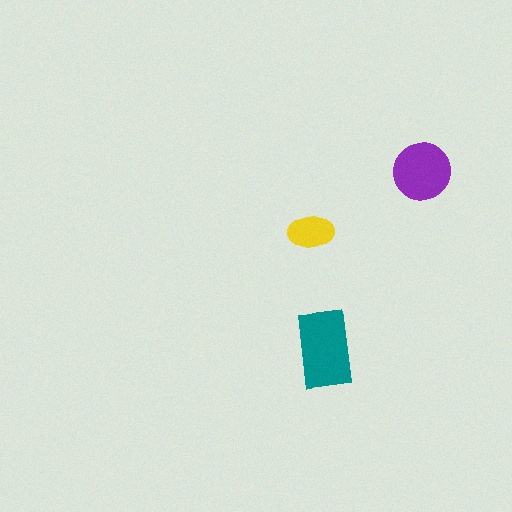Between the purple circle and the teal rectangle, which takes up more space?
The teal rectangle.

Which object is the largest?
The teal rectangle.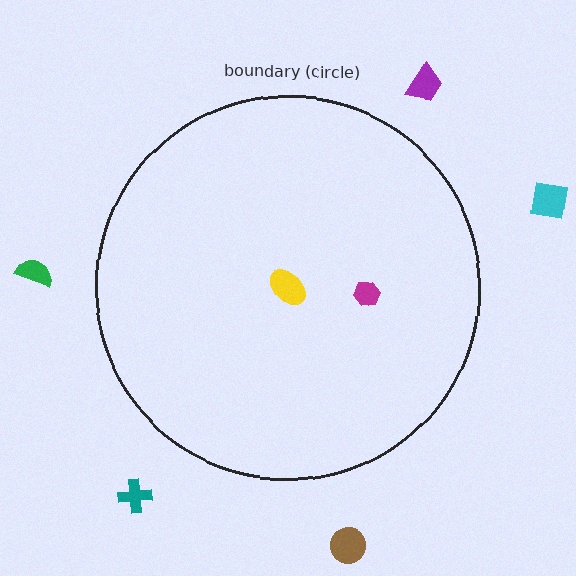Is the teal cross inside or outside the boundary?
Outside.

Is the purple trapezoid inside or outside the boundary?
Outside.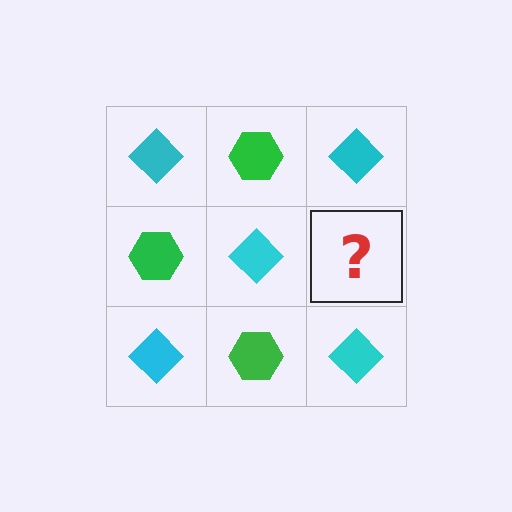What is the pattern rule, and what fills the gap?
The rule is that it alternates cyan diamond and green hexagon in a checkerboard pattern. The gap should be filled with a green hexagon.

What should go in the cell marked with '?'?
The missing cell should contain a green hexagon.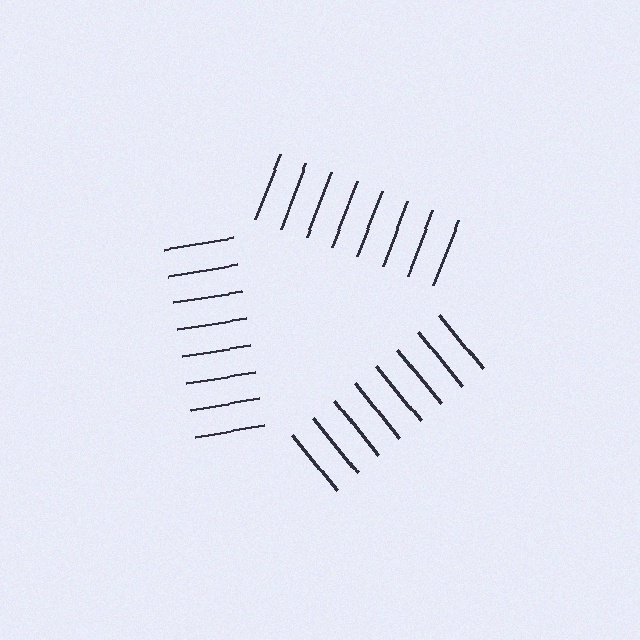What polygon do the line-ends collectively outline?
An illusory triangle — the line segments terminate on its edges but no continuous stroke is drawn.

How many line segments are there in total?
24 — 8 along each of the 3 edges.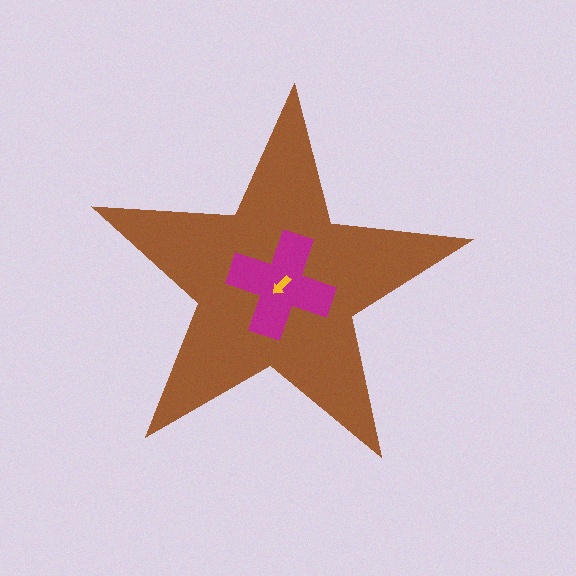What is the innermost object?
The yellow arrow.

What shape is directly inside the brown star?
The magenta cross.